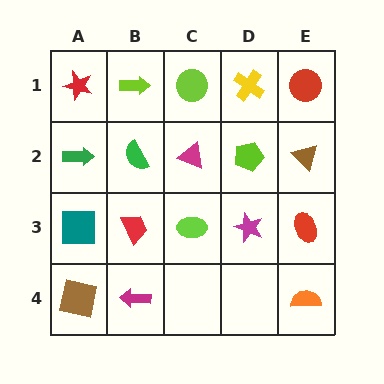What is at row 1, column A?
A red star.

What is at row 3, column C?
A lime ellipse.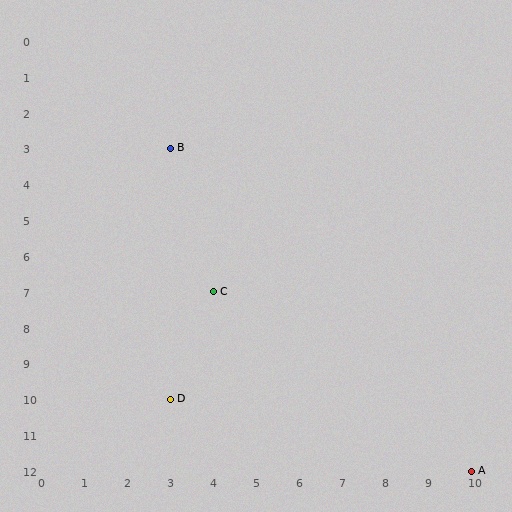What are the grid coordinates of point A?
Point A is at grid coordinates (10, 12).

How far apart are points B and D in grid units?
Points B and D are 7 rows apart.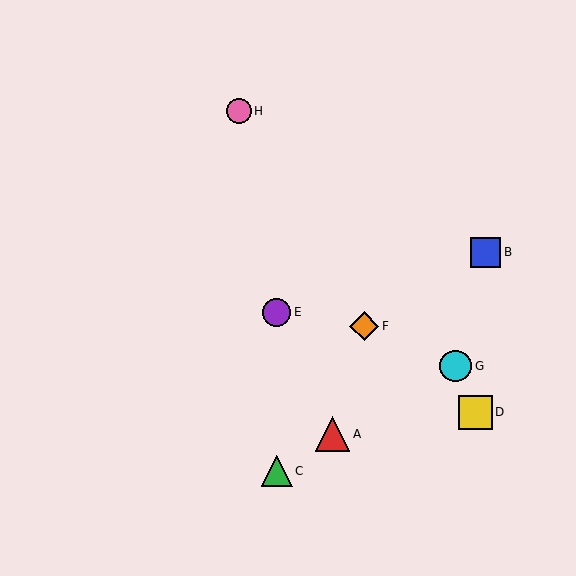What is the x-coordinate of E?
Object E is at x≈277.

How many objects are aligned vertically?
2 objects (C, E) are aligned vertically.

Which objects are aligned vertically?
Objects C, E are aligned vertically.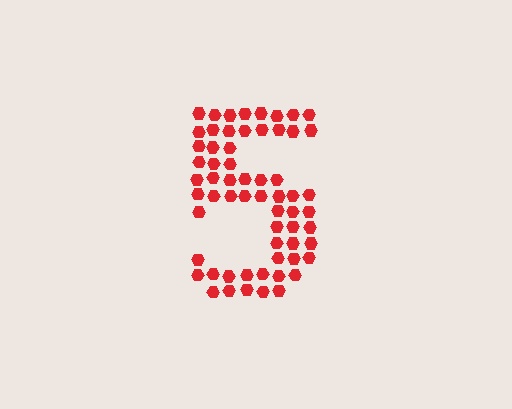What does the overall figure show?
The overall figure shows the digit 5.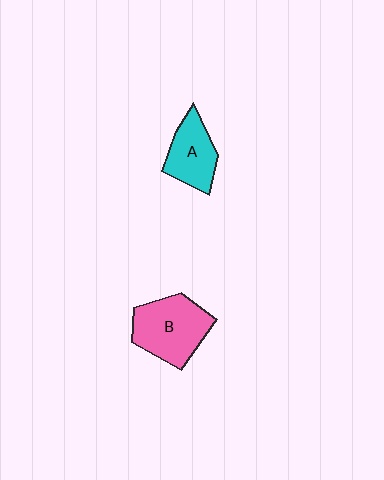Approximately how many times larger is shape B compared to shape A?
Approximately 1.4 times.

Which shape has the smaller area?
Shape A (cyan).